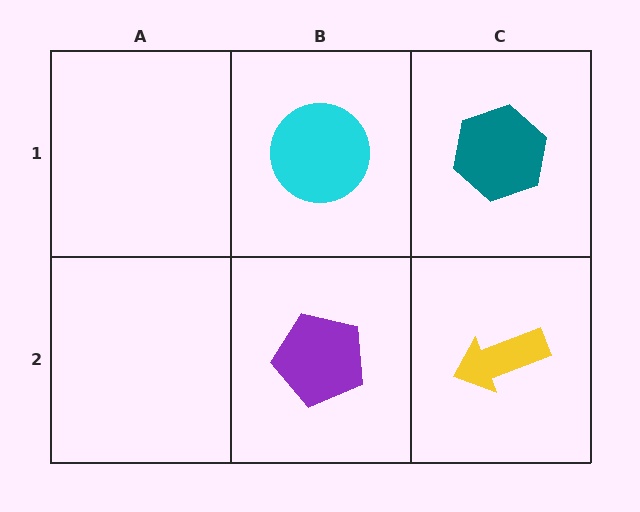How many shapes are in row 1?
2 shapes.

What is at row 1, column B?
A cyan circle.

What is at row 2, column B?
A purple pentagon.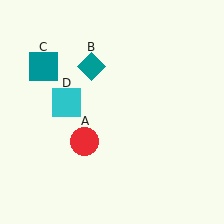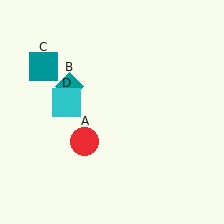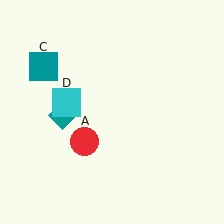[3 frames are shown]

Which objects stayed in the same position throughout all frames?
Red circle (object A) and teal square (object C) and cyan square (object D) remained stationary.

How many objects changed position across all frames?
1 object changed position: teal diamond (object B).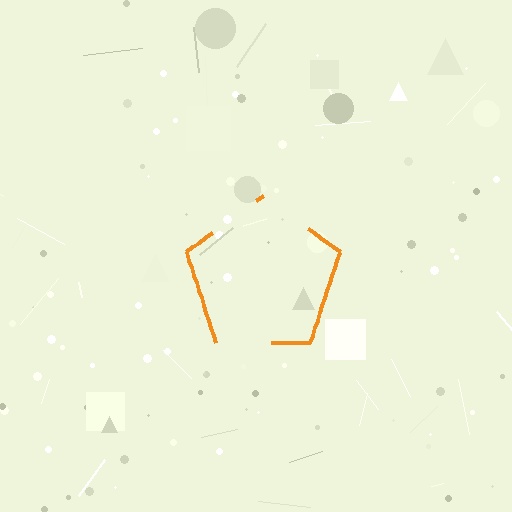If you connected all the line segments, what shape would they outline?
They would outline a pentagon.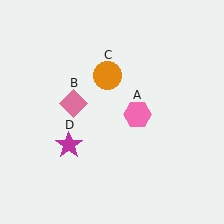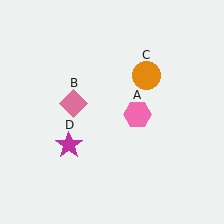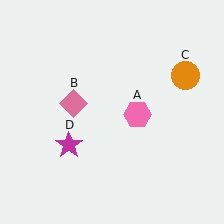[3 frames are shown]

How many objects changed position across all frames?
1 object changed position: orange circle (object C).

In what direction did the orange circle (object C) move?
The orange circle (object C) moved right.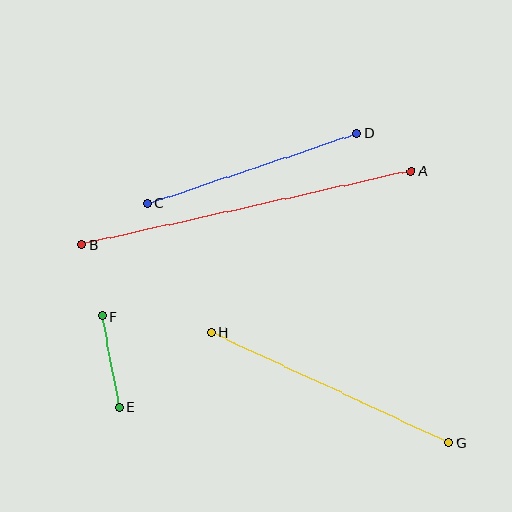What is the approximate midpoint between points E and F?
The midpoint is at approximately (111, 362) pixels.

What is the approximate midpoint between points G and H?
The midpoint is at approximately (330, 387) pixels.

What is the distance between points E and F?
The distance is approximately 92 pixels.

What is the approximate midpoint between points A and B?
The midpoint is at approximately (247, 208) pixels.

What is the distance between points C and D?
The distance is approximately 221 pixels.